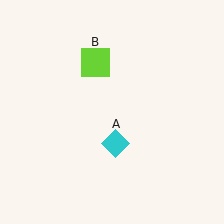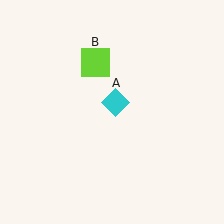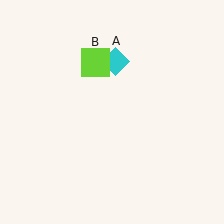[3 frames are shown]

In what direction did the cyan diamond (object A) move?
The cyan diamond (object A) moved up.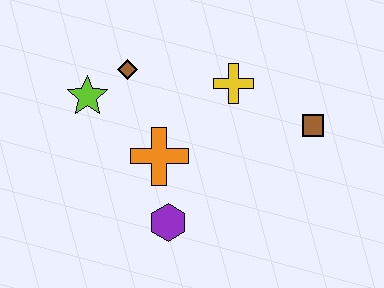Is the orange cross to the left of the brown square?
Yes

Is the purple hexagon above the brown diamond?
No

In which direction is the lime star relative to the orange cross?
The lime star is to the left of the orange cross.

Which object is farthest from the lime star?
The brown square is farthest from the lime star.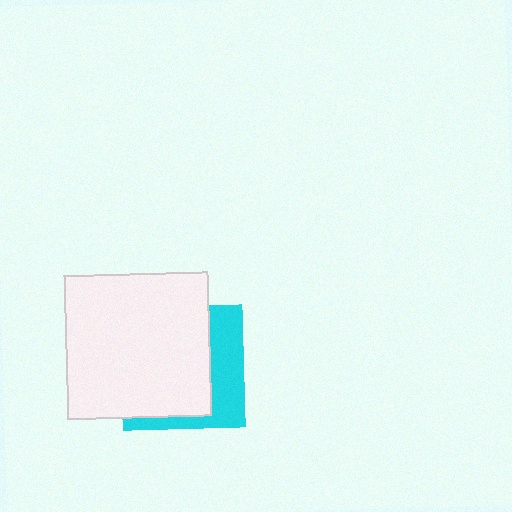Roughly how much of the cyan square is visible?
A small part of it is visible (roughly 34%).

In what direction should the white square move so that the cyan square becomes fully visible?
The white square should move left. That is the shortest direction to clear the overlap and leave the cyan square fully visible.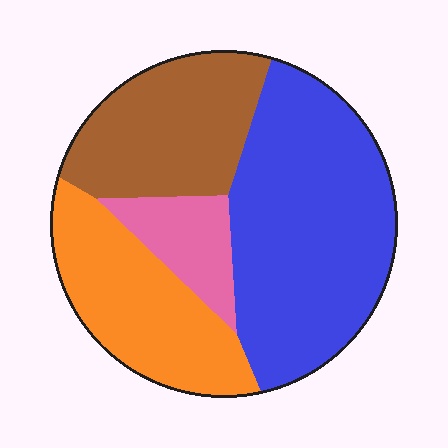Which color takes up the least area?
Pink, at roughly 10%.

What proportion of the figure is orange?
Orange covers 24% of the figure.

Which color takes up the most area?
Blue, at roughly 45%.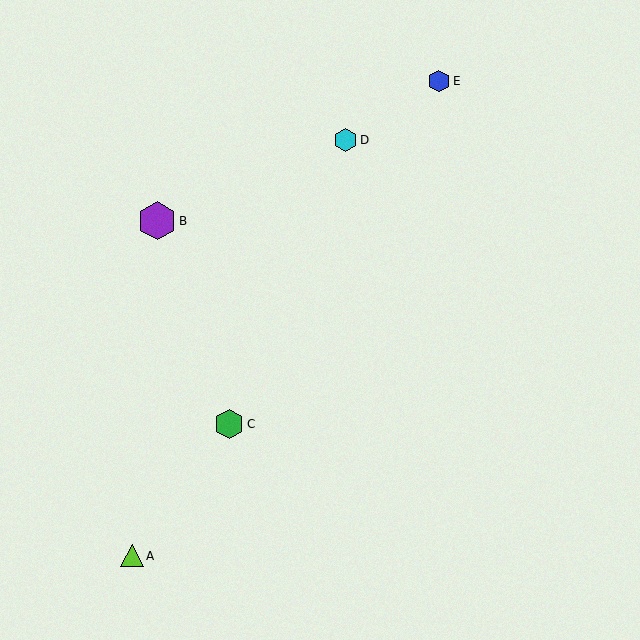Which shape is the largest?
The purple hexagon (labeled B) is the largest.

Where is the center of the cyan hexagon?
The center of the cyan hexagon is at (346, 140).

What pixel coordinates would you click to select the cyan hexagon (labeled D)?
Click at (346, 140) to select the cyan hexagon D.